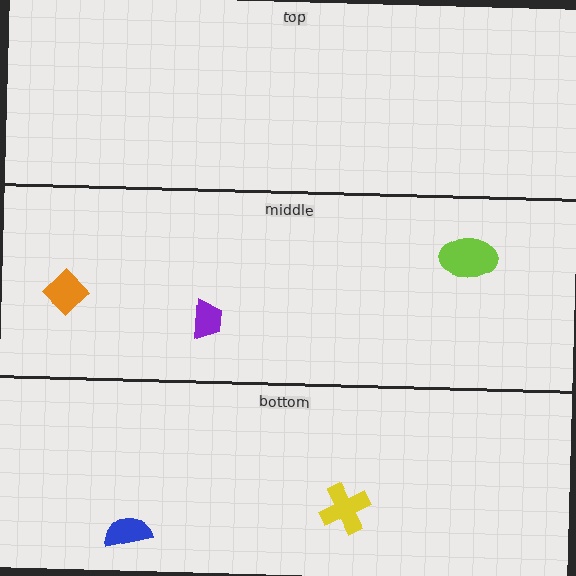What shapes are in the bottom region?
The yellow cross, the blue semicircle.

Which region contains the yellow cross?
The bottom region.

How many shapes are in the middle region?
3.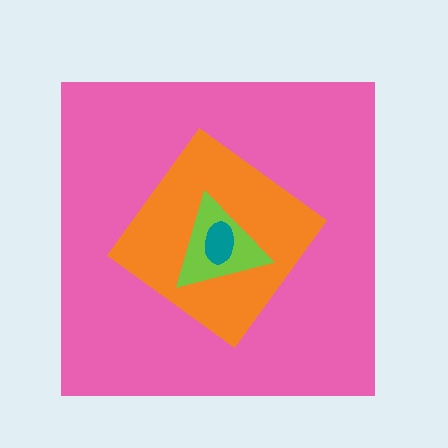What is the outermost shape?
The pink square.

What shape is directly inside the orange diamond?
The lime triangle.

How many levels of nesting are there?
4.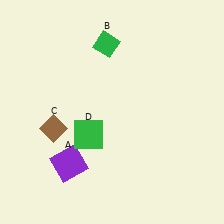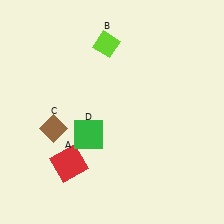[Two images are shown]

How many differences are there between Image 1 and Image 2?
There are 2 differences between the two images.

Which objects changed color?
A changed from purple to red. B changed from green to lime.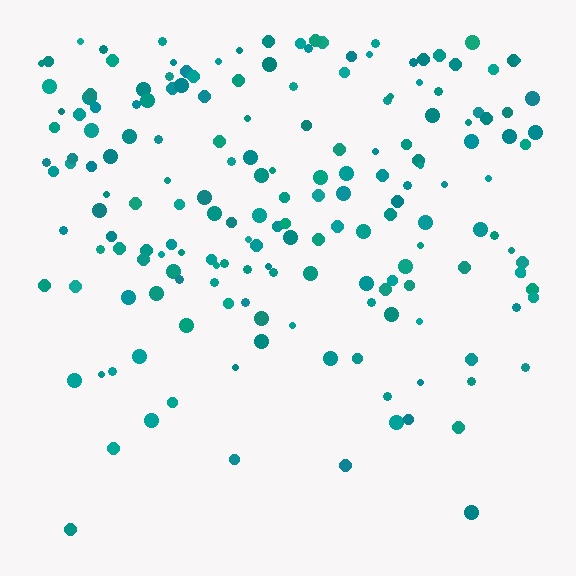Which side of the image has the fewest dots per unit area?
The bottom.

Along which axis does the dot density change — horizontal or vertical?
Vertical.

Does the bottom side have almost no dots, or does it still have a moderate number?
Still a moderate number, just noticeably fewer than the top.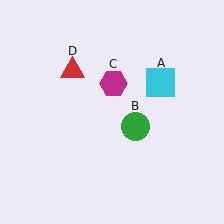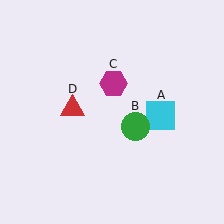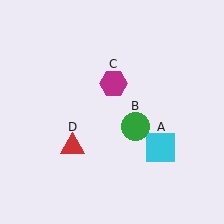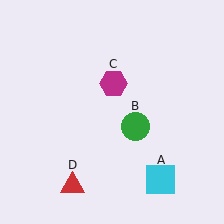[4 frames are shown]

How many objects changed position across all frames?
2 objects changed position: cyan square (object A), red triangle (object D).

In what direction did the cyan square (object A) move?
The cyan square (object A) moved down.